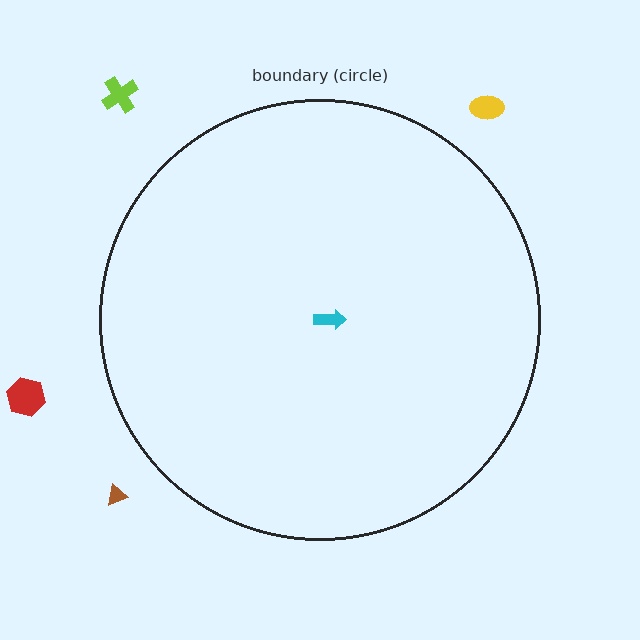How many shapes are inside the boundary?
1 inside, 4 outside.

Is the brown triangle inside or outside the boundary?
Outside.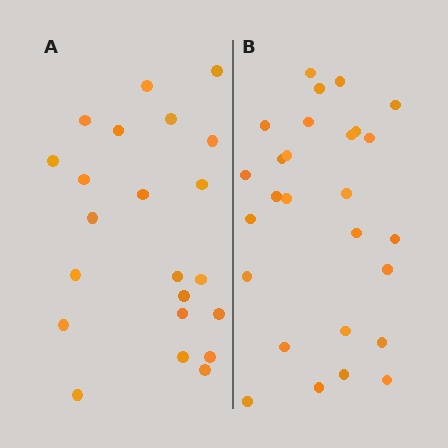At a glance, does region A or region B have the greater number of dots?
Region B (the right region) has more dots.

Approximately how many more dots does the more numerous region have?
Region B has about 5 more dots than region A.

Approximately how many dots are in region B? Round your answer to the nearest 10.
About 30 dots. (The exact count is 27, which rounds to 30.)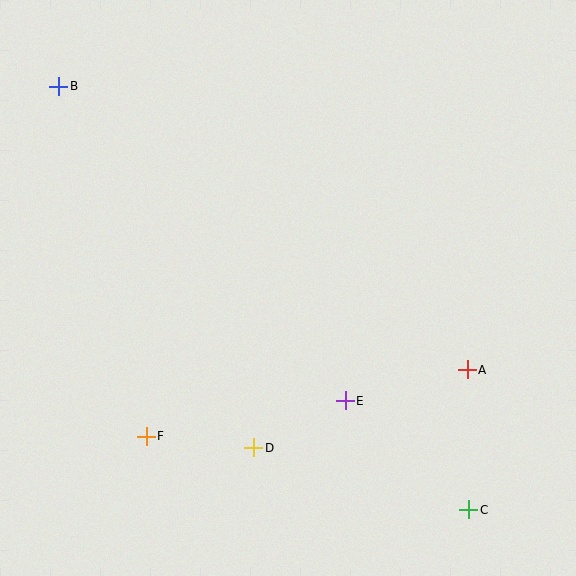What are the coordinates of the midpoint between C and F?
The midpoint between C and F is at (308, 473).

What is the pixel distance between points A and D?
The distance between A and D is 227 pixels.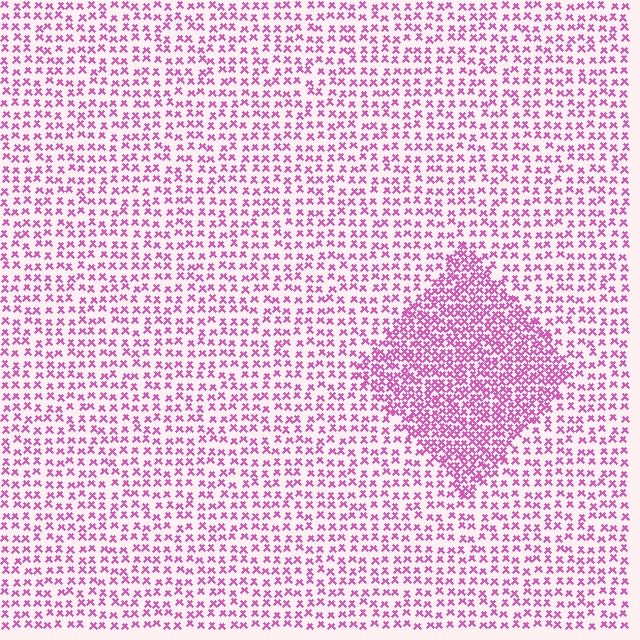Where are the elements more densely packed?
The elements are more densely packed inside the diamond boundary.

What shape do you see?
I see a diamond.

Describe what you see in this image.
The image contains small pink elements arranged at two different densities. A diamond-shaped region is visible where the elements are more densely packed than the surrounding area.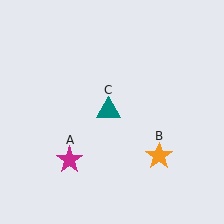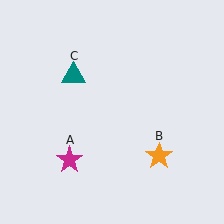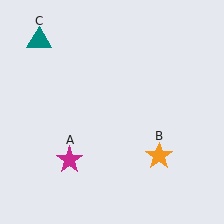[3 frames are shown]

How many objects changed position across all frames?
1 object changed position: teal triangle (object C).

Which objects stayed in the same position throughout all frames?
Magenta star (object A) and orange star (object B) remained stationary.